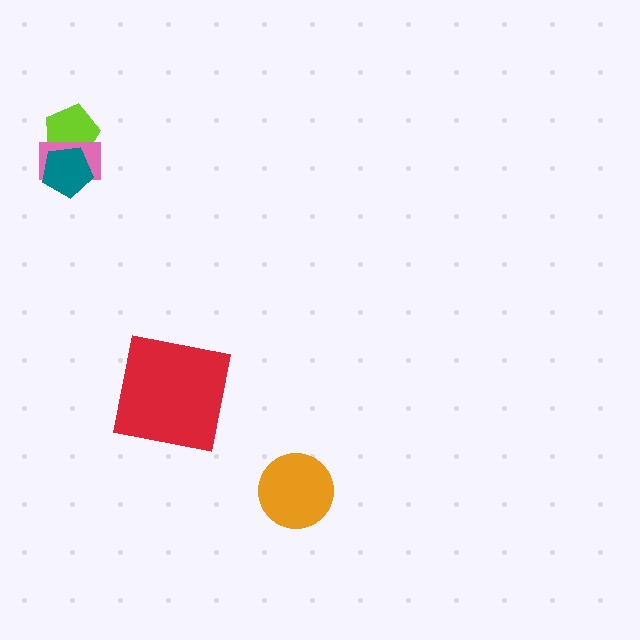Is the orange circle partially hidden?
No, no other shape covers it.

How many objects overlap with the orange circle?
0 objects overlap with the orange circle.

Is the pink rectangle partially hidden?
Yes, it is partially covered by another shape.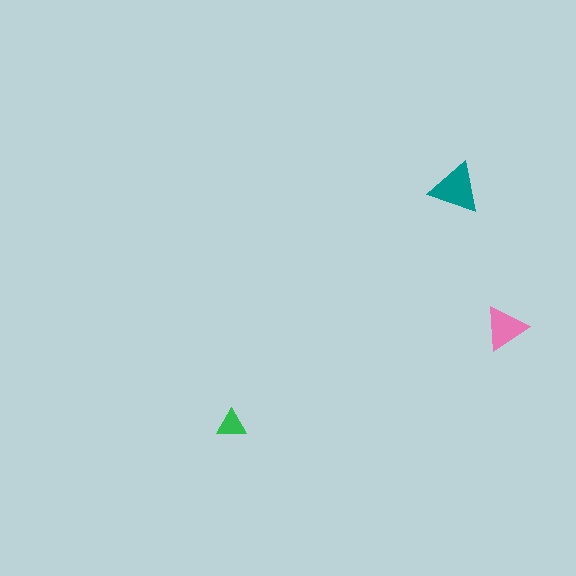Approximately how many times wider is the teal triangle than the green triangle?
About 1.5 times wider.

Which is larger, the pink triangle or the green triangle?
The pink one.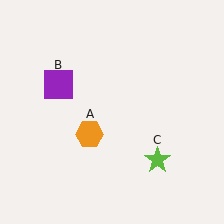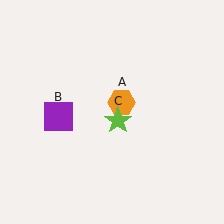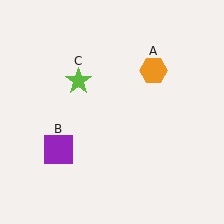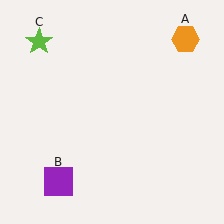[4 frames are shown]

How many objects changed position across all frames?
3 objects changed position: orange hexagon (object A), purple square (object B), lime star (object C).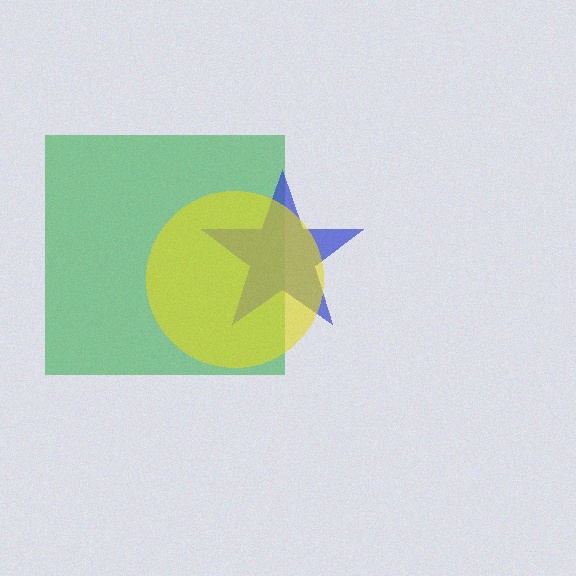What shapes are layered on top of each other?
The layered shapes are: a green square, a blue star, a yellow circle.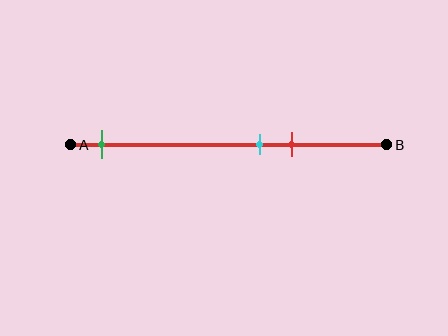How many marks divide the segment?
There are 3 marks dividing the segment.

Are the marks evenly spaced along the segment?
No, the marks are not evenly spaced.